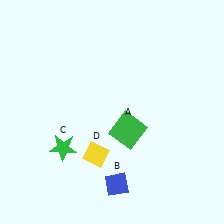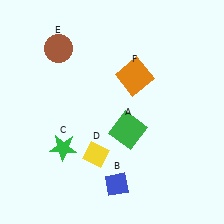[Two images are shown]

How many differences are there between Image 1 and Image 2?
There are 2 differences between the two images.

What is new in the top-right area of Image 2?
An orange square (F) was added in the top-right area of Image 2.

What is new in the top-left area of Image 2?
A brown circle (E) was added in the top-left area of Image 2.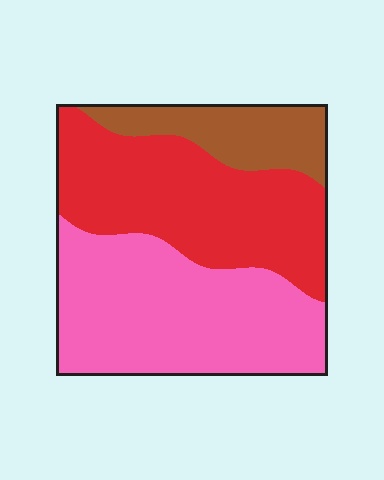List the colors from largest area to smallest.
From largest to smallest: pink, red, brown.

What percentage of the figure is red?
Red covers about 40% of the figure.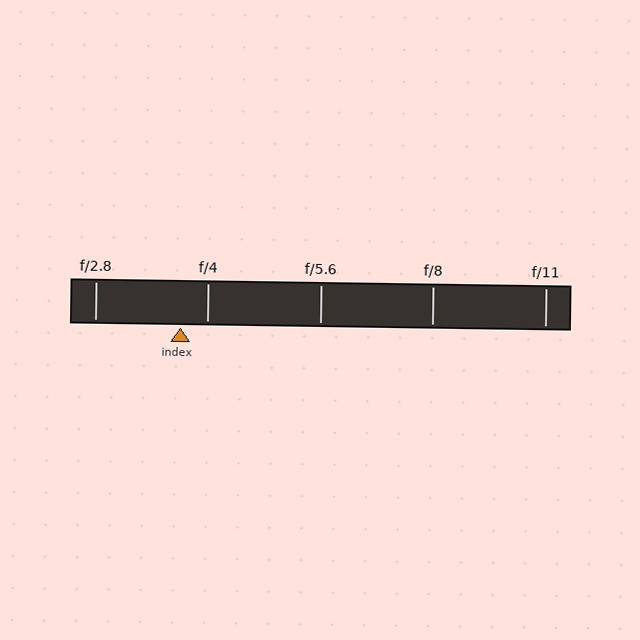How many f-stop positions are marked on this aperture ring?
There are 5 f-stop positions marked.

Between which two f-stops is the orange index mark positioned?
The index mark is between f/2.8 and f/4.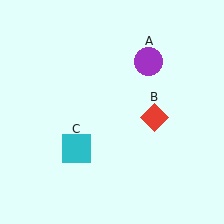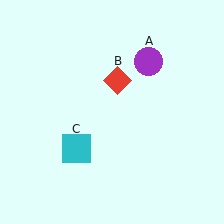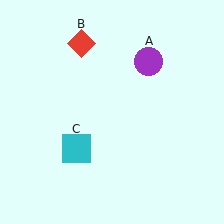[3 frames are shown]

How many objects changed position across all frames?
1 object changed position: red diamond (object B).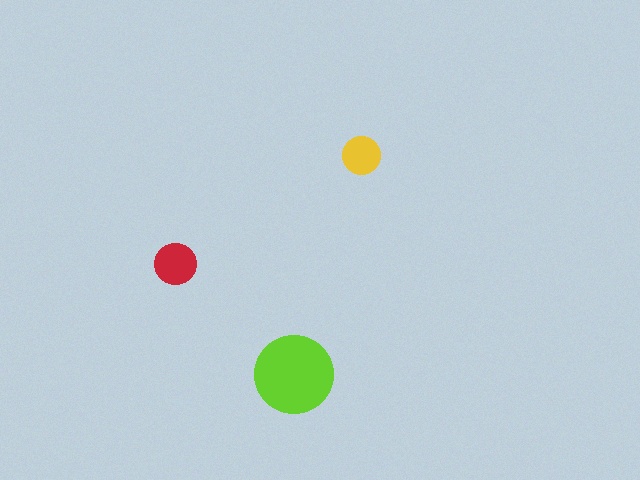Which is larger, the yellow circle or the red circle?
The red one.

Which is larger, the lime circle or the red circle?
The lime one.